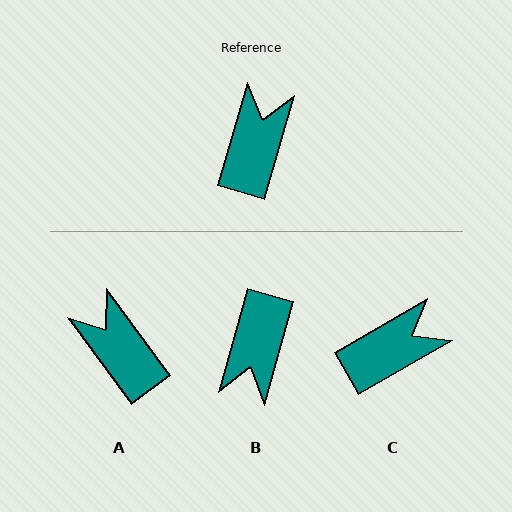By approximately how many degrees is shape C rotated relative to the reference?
Approximately 44 degrees clockwise.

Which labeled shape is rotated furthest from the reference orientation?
B, about 179 degrees away.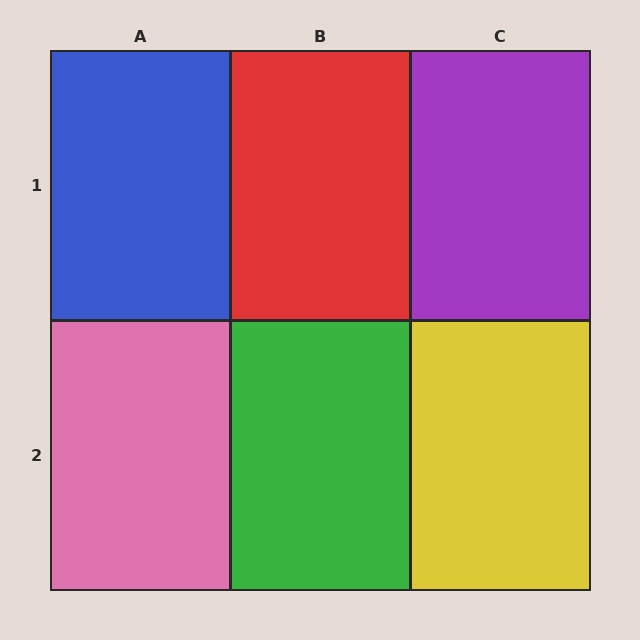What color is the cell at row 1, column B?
Red.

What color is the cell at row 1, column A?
Blue.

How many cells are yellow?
1 cell is yellow.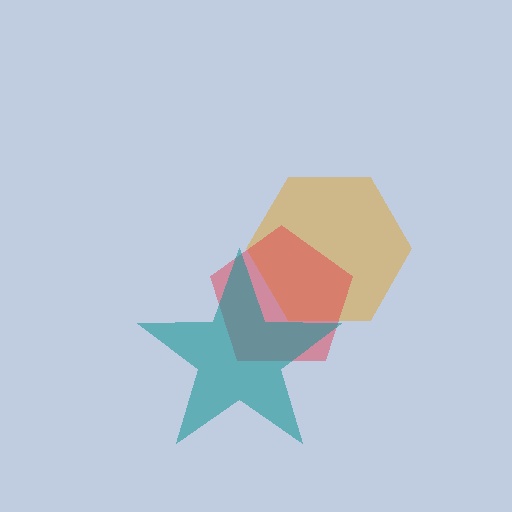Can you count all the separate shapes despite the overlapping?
Yes, there are 3 separate shapes.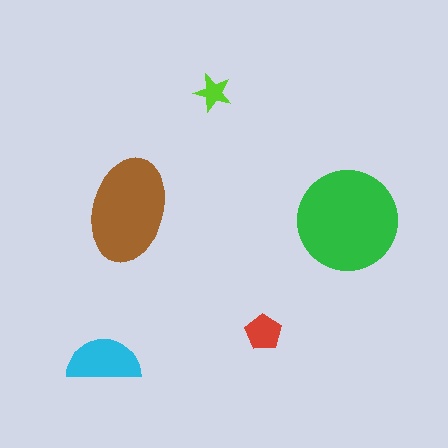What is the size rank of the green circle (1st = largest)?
1st.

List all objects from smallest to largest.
The lime star, the red pentagon, the cyan semicircle, the brown ellipse, the green circle.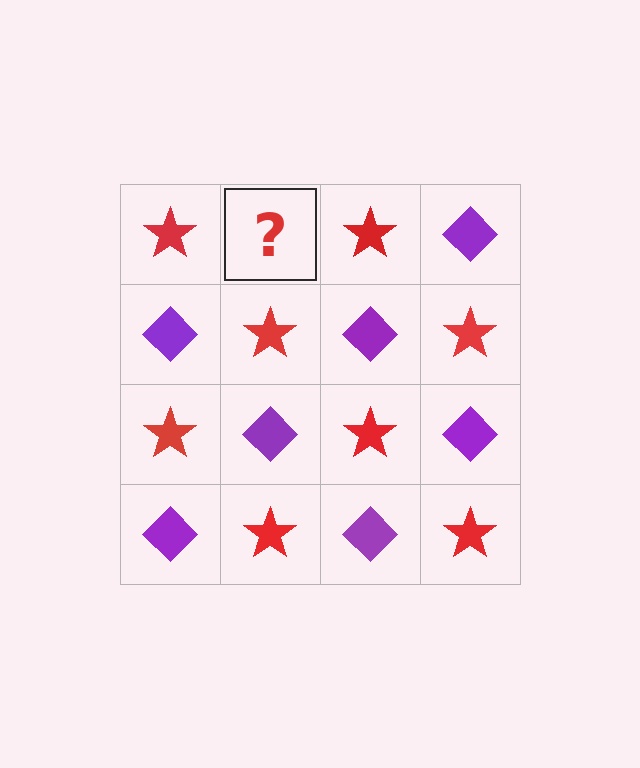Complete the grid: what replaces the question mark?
The question mark should be replaced with a purple diamond.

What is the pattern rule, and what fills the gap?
The rule is that it alternates red star and purple diamond in a checkerboard pattern. The gap should be filled with a purple diamond.